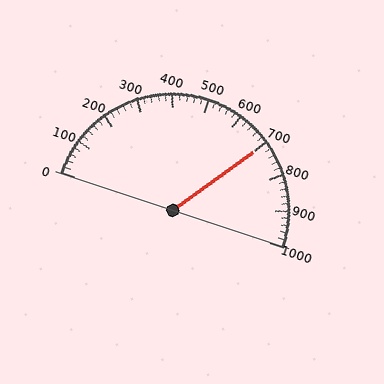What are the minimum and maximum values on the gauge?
The gauge ranges from 0 to 1000.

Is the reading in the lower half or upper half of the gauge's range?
The reading is in the upper half of the range (0 to 1000).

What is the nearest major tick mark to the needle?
The nearest major tick mark is 700.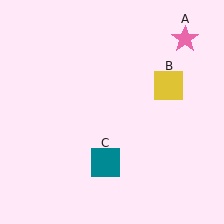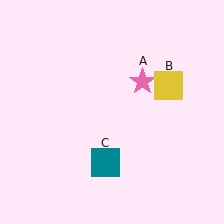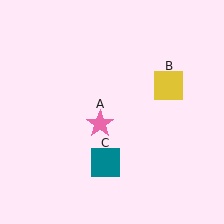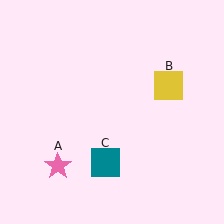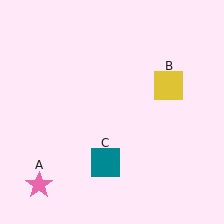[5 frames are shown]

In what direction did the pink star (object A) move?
The pink star (object A) moved down and to the left.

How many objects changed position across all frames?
1 object changed position: pink star (object A).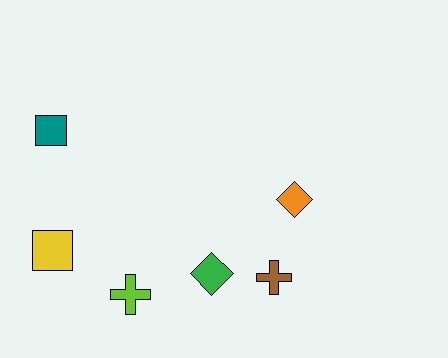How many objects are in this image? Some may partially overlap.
There are 6 objects.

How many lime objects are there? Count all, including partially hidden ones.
There is 1 lime object.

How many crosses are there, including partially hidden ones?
There are 2 crosses.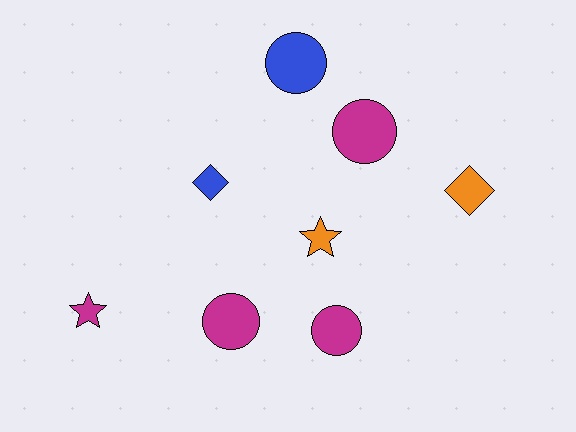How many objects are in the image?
There are 8 objects.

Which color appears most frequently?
Magenta, with 4 objects.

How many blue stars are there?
There are no blue stars.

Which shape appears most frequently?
Circle, with 4 objects.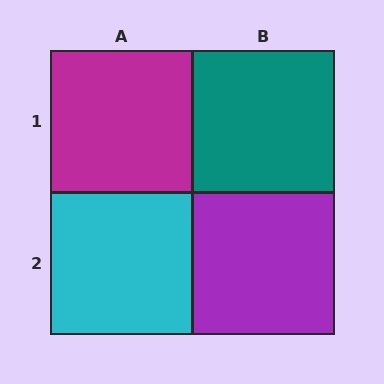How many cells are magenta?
1 cell is magenta.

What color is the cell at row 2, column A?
Cyan.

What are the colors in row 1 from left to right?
Magenta, teal.